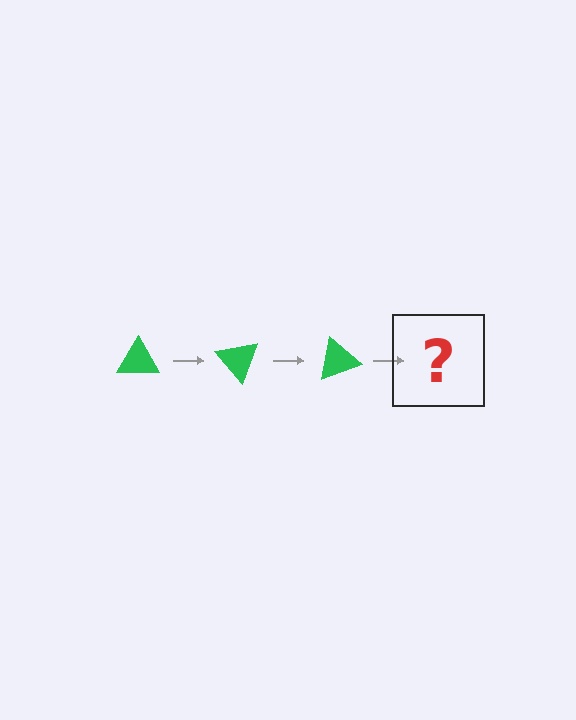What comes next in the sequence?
The next element should be a green triangle rotated 150 degrees.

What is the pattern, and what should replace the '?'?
The pattern is that the triangle rotates 50 degrees each step. The '?' should be a green triangle rotated 150 degrees.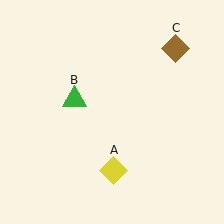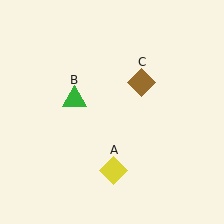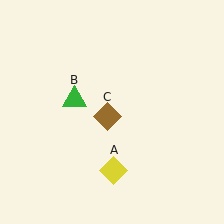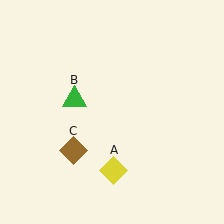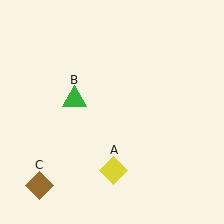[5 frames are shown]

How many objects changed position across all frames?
1 object changed position: brown diamond (object C).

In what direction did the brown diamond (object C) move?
The brown diamond (object C) moved down and to the left.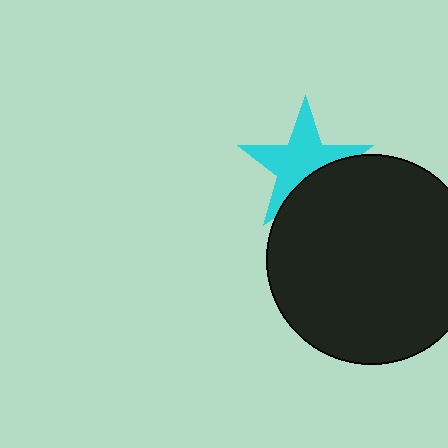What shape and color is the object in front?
The object in front is a black circle.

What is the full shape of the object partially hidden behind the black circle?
The partially hidden object is a cyan star.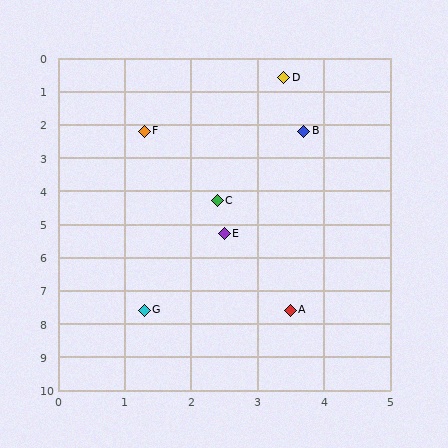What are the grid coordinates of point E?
Point E is at approximately (2.5, 5.3).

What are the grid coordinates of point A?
Point A is at approximately (3.5, 7.6).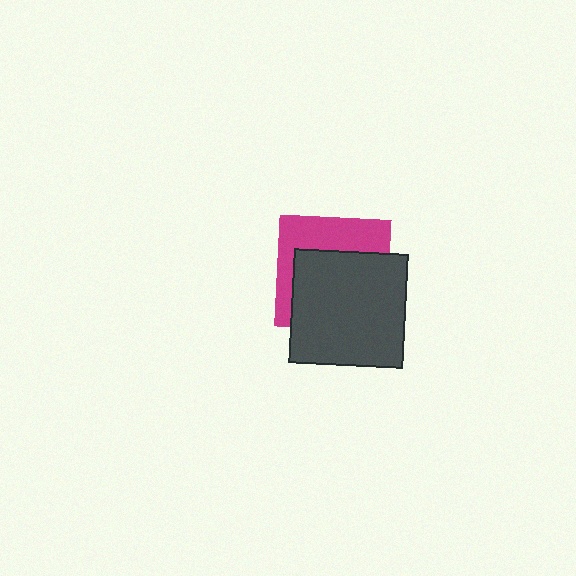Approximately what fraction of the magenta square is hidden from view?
Roughly 61% of the magenta square is hidden behind the dark gray square.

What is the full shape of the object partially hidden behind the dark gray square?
The partially hidden object is a magenta square.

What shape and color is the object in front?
The object in front is a dark gray square.